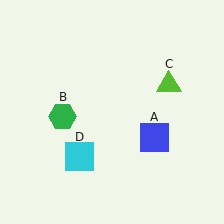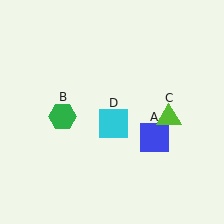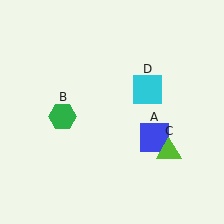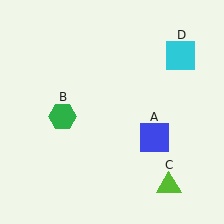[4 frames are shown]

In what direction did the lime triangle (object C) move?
The lime triangle (object C) moved down.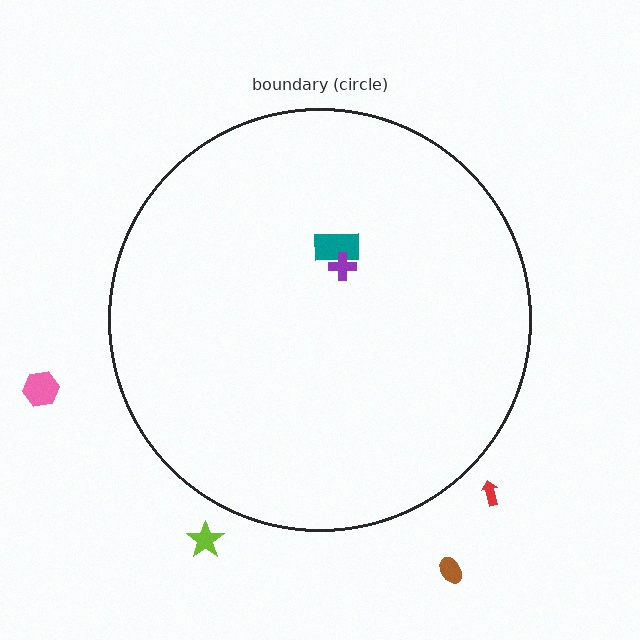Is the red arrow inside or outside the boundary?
Outside.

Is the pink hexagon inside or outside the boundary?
Outside.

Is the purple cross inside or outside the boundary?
Inside.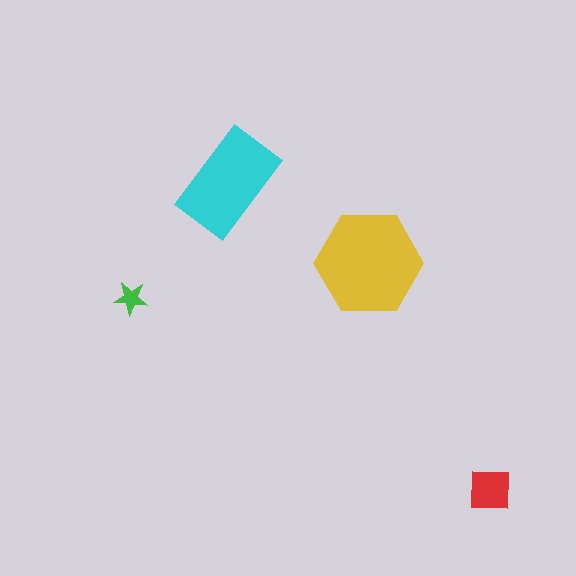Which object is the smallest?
The green star.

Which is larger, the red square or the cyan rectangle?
The cyan rectangle.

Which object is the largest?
The yellow hexagon.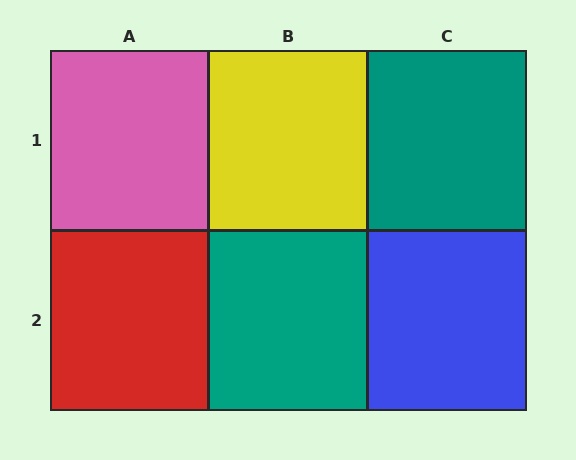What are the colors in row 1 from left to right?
Pink, yellow, teal.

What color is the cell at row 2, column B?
Teal.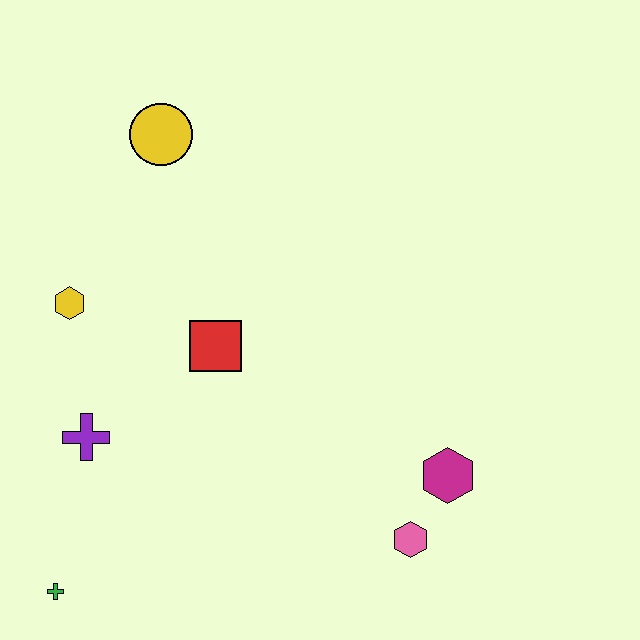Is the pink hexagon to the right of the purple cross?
Yes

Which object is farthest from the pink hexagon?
The yellow circle is farthest from the pink hexagon.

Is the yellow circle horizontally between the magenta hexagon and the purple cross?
Yes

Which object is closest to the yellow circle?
The yellow hexagon is closest to the yellow circle.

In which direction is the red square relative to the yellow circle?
The red square is below the yellow circle.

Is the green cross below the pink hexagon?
Yes